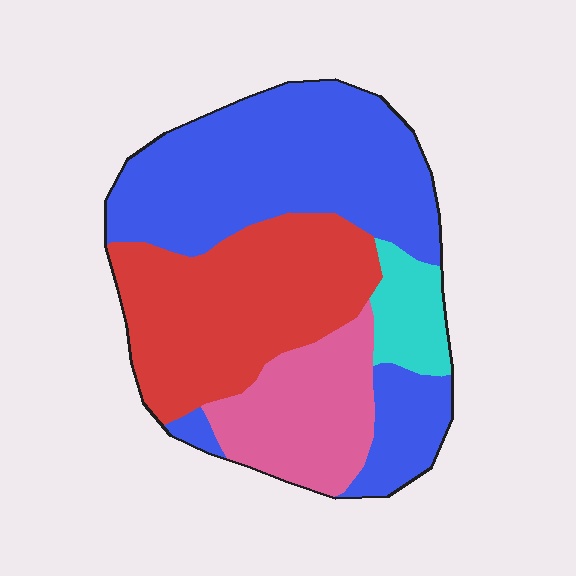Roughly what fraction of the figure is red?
Red takes up about one third (1/3) of the figure.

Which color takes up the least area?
Cyan, at roughly 5%.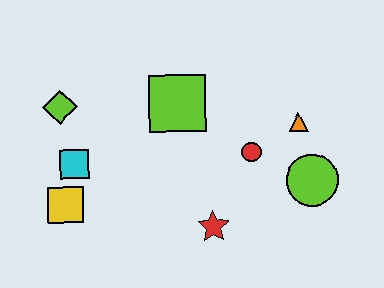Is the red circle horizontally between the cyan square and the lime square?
No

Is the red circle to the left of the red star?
No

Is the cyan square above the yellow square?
Yes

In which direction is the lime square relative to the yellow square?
The lime square is to the right of the yellow square.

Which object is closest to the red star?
The red circle is closest to the red star.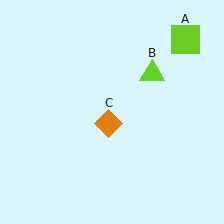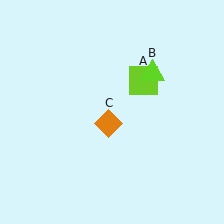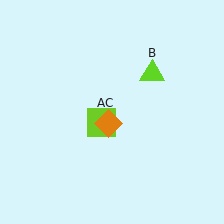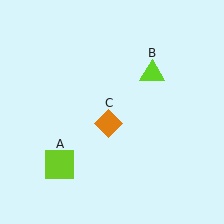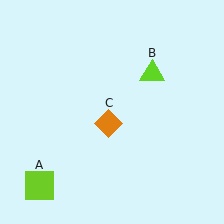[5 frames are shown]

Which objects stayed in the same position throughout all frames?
Lime triangle (object B) and orange diamond (object C) remained stationary.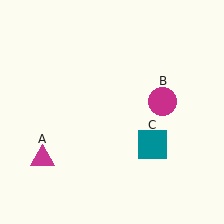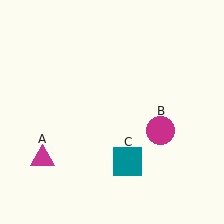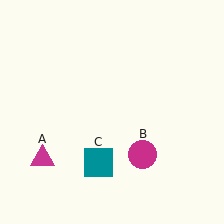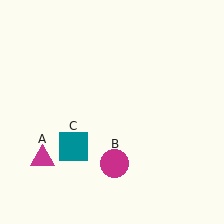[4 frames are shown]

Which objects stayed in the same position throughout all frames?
Magenta triangle (object A) remained stationary.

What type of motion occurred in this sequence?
The magenta circle (object B), teal square (object C) rotated clockwise around the center of the scene.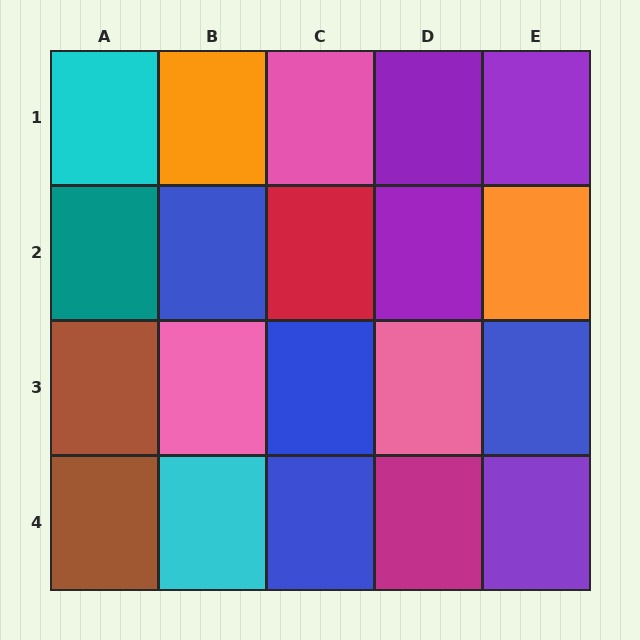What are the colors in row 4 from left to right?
Brown, cyan, blue, magenta, purple.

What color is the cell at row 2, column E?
Orange.